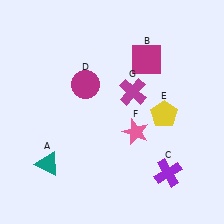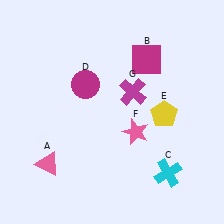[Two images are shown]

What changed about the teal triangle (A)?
In Image 1, A is teal. In Image 2, it changed to pink.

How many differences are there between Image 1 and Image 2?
There are 2 differences between the two images.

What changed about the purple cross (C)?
In Image 1, C is purple. In Image 2, it changed to cyan.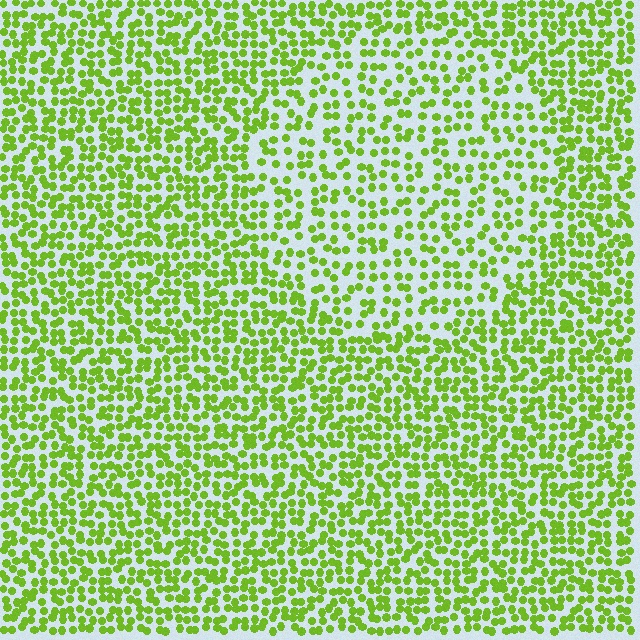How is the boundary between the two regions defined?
The boundary is defined by a change in element density (approximately 1.6x ratio). All elements are the same color, size, and shape.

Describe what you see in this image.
The image contains small lime elements arranged at two different densities. A circle-shaped region is visible where the elements are less densely packed than the surrounding area.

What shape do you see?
I see a circle.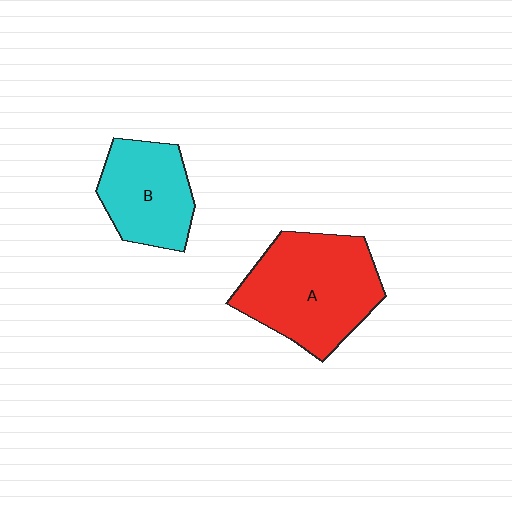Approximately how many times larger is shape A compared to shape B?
Approximately 1.5 times.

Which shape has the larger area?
Shape A (red).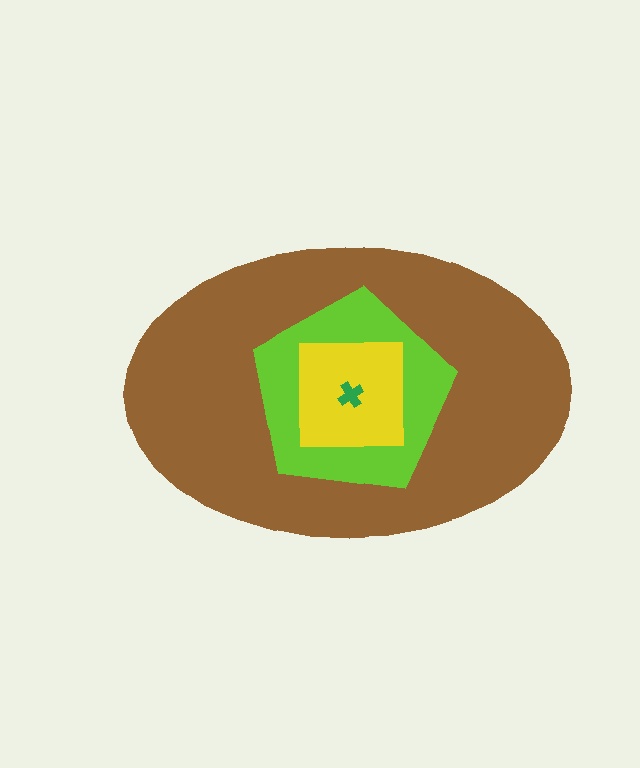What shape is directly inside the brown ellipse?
The lime pentagon.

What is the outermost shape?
The brown ellipse.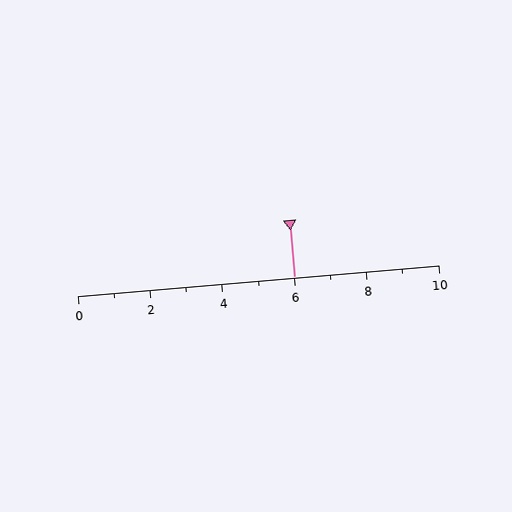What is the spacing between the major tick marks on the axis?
The major ticks are spaced 2 apart.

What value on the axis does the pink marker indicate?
The marker indicates approximately 6.